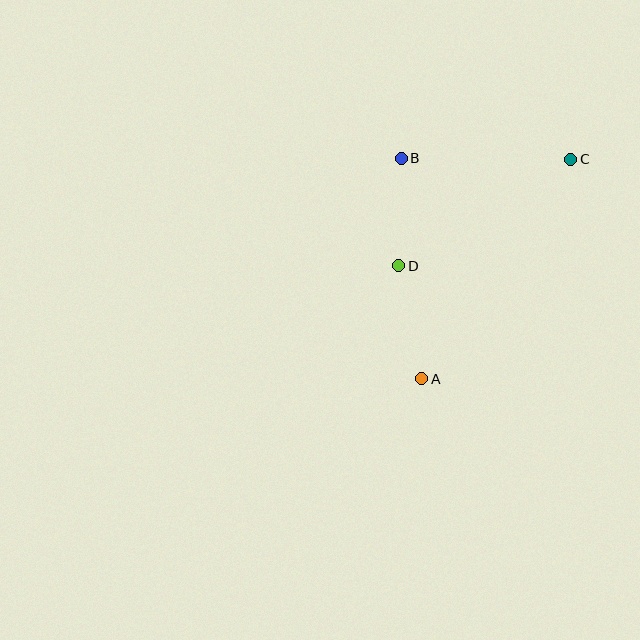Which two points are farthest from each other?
Points A and C are farthest from each other.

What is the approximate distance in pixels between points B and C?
The distance between B and C is approximately 170 pixels.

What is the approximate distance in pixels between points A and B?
The distance between A and B is approximately 222 pixels.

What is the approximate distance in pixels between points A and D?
The distance between A and D is approximately 115 pixels.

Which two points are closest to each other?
Points B and D are closest to each other.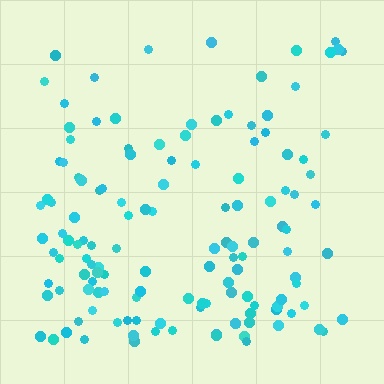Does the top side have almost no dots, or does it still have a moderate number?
Still a moderate number, just noticeably fewer than the bottom.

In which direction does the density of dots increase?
From top to bottom, with the bottom side densest.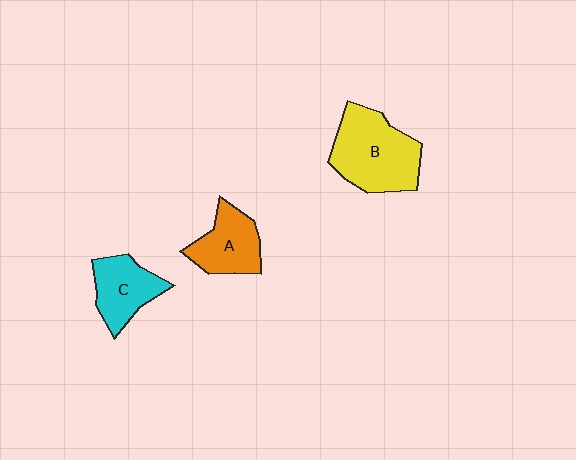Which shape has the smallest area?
Shape C (cyan).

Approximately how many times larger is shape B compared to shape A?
Approximately 1.6 times.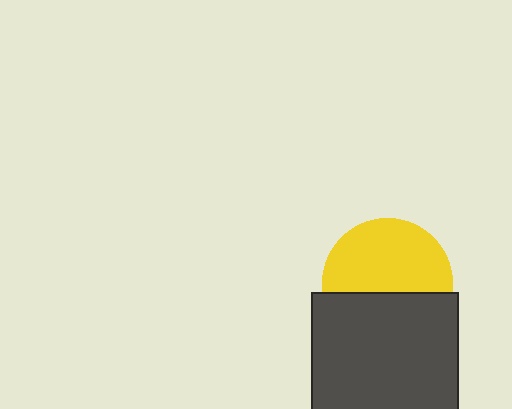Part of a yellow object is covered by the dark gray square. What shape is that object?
It is a circle.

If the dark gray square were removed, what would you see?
You would see the complete yellow circle.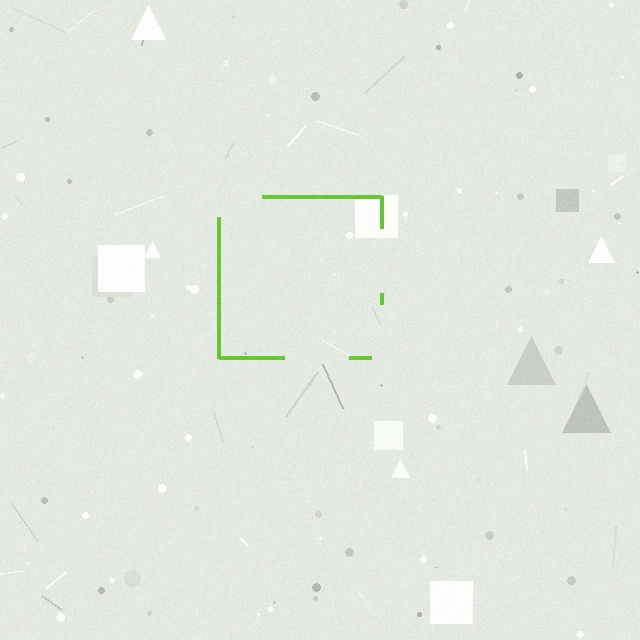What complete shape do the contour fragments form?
The contour fragments form a square.